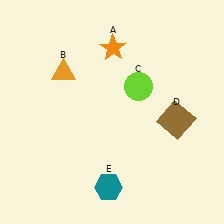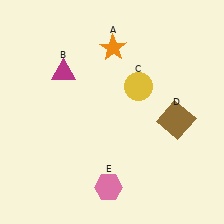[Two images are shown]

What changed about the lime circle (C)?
In Image 1, C is lime. In Image 2, it changed to yellow.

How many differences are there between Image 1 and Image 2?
There are 3 differences between the two images.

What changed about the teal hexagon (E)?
In Image 1, E is teal. In Image 2, it changed to pink.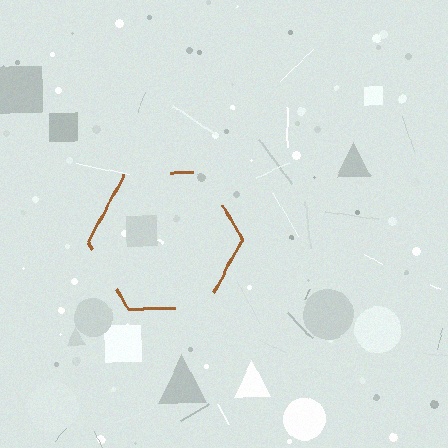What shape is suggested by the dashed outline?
The dashed outline suggests a hexagon.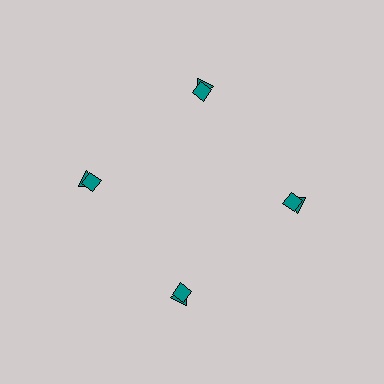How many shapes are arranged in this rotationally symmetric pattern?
There are 8 shapes, arranged in 4 groups of 2.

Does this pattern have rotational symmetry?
Yes, this pattern has 4-fold rotational symmetry. It looks the same after rotating 90 degrees around the center.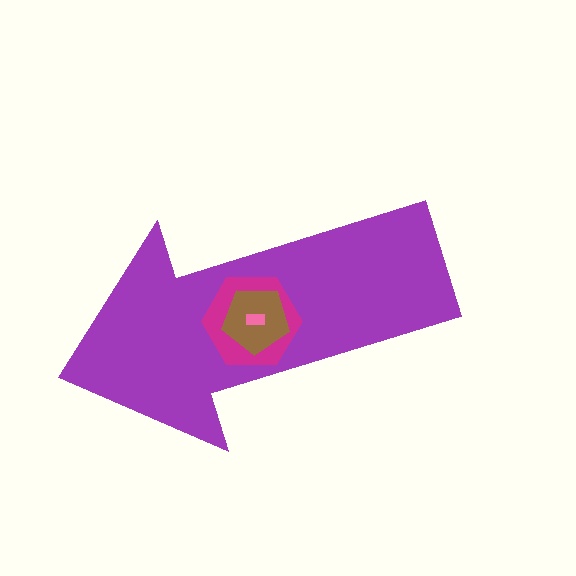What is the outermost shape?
The purple arrow.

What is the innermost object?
The pink rectangle.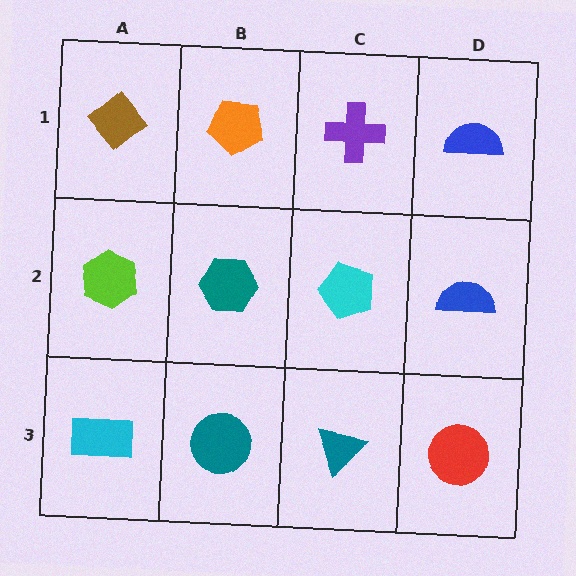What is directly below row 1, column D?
A blue semicircle.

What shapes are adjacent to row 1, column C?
A cyan pentagon (row 2, column C), an orange pentagon (row 1, column B), a blue semicircle (row 1, column D).